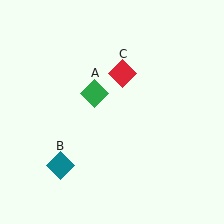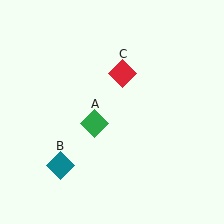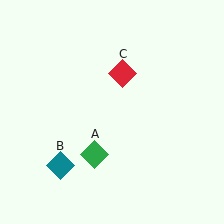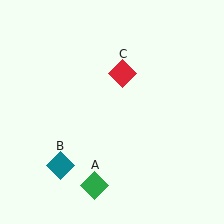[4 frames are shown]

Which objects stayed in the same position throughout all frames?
Teal diamond (object B) and red diamond (object C) remained stationary.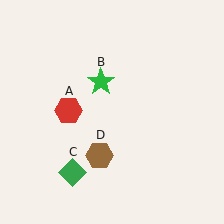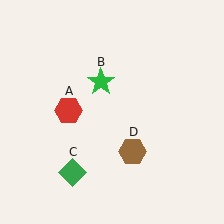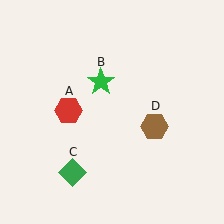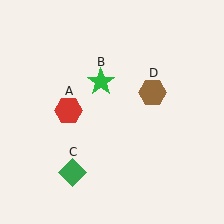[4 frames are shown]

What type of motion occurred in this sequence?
The brown hexagon (object D) rotated counterclockwise around the center of the scene.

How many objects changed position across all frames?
1 object changed position: brown hexagon (object D).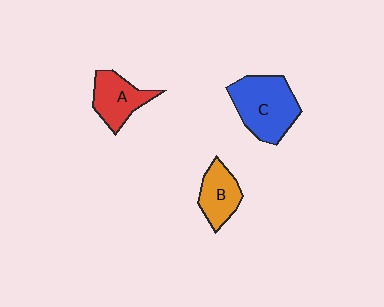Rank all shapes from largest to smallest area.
From largest to smallest: C (blue), A (red), B (orange).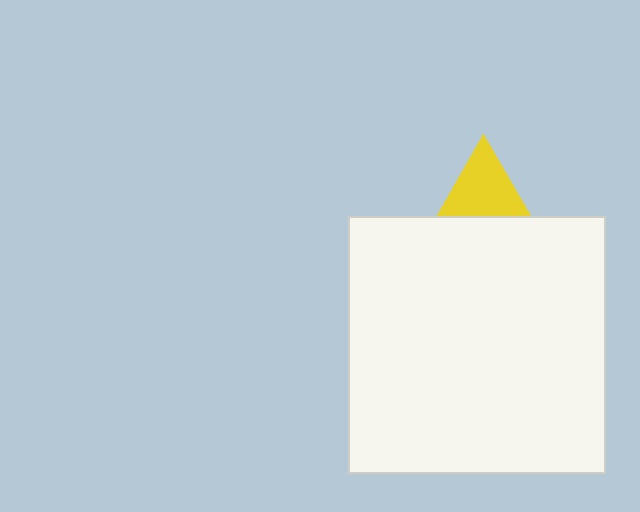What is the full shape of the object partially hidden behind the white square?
The partially hidden object is a yellow triangle.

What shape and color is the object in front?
The object in front is a white square.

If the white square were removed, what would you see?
You would see the complete yellow triangle.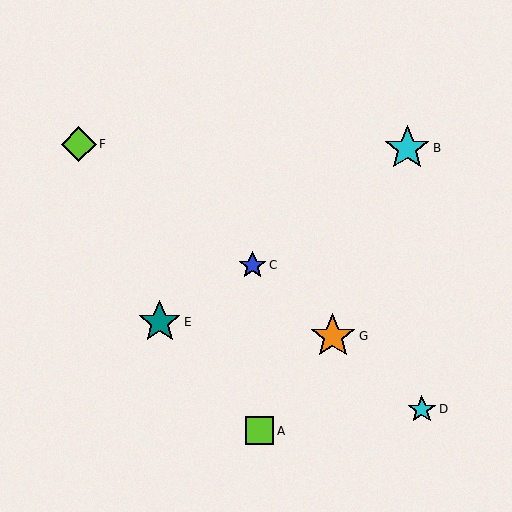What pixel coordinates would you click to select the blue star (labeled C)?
Click at (253, 265) to select the blue star C.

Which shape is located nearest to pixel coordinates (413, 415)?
The cyan star (labeled D) at (422, 410) is nearest to that location.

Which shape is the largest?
The cyan star (labeled B) is the largest.